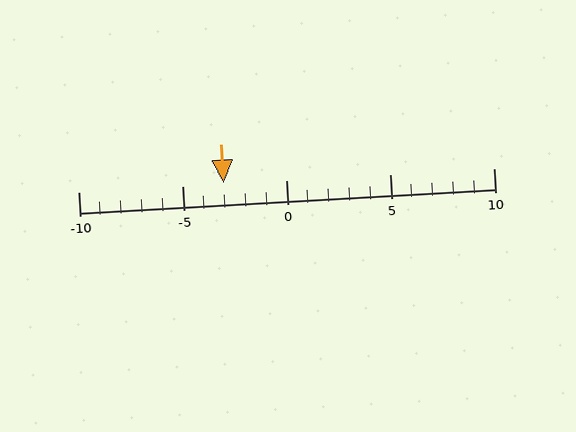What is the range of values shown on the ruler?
The ruler shows values from -10 to 10.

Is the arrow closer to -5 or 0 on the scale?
The arrow is closer to -5.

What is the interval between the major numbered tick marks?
The major tick marks are spaced 5 units apart.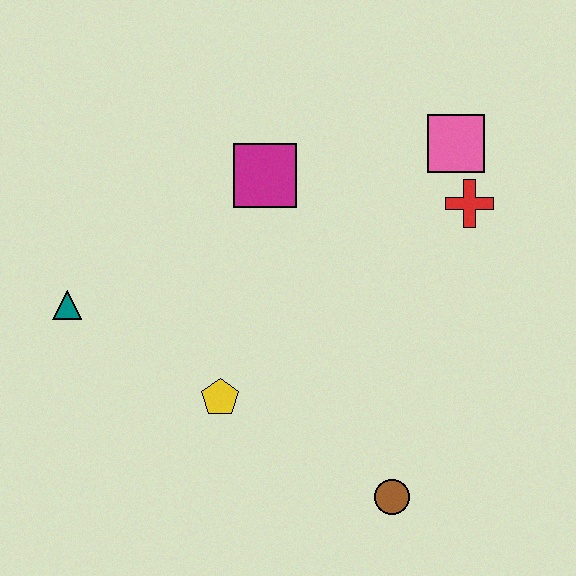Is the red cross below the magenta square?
Yes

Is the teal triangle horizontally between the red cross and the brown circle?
No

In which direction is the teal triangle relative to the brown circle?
The teal triangle is to the left of the brown circle.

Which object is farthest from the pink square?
The teal triangle is farthest from the pink square.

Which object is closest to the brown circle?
The yellow pentagon is closest to the brown circle.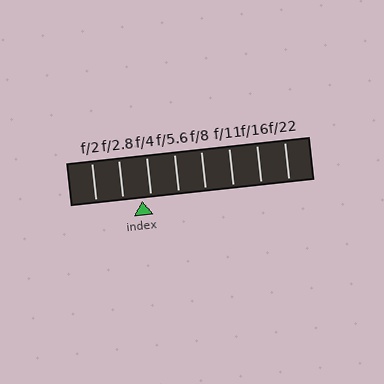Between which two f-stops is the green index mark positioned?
The index mark is between f/2.8 and f/4.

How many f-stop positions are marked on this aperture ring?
There are 8 f-stop positions marked.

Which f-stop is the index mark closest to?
The index mark is closest to f/4.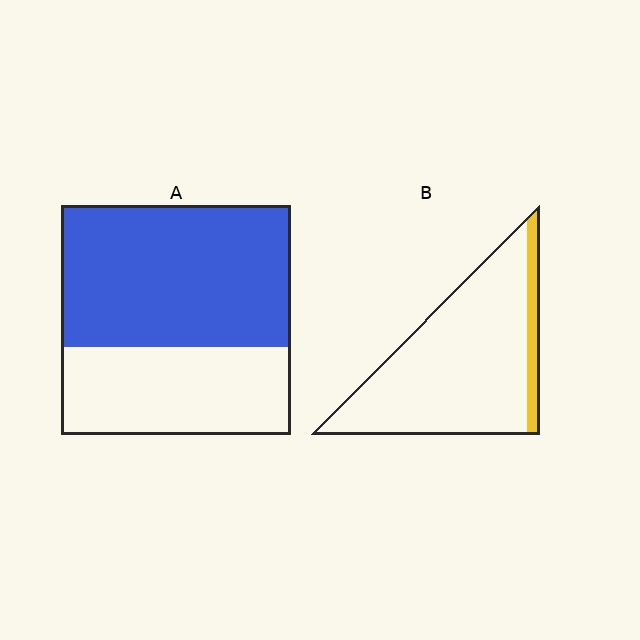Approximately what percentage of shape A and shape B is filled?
A is approximately 60% and B is approximately 10%.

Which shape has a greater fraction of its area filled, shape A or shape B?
Shape A.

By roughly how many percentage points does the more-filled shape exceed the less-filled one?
By roughly 50 percentage points (A over B).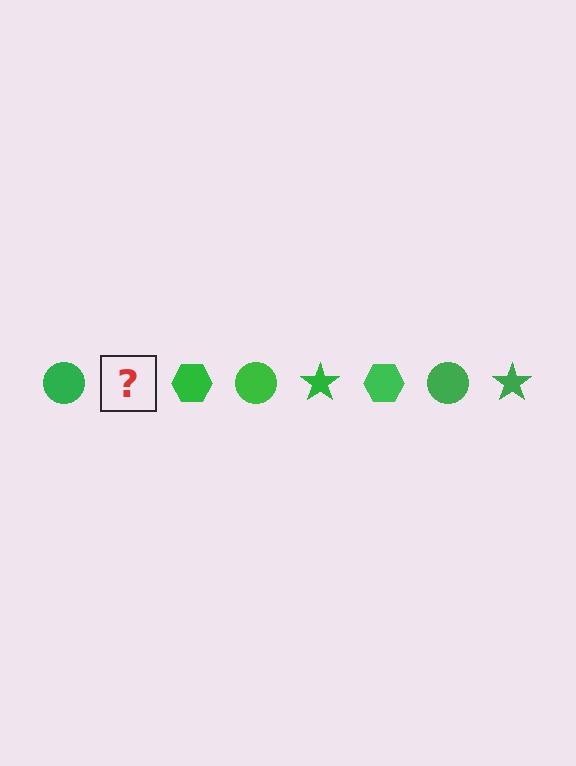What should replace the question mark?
The question mark should be replaced with a green star.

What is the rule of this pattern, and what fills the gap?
The rule is that the pattern cycles through circle, star, hexagon shapes in green. The gap should be filled with a green star.